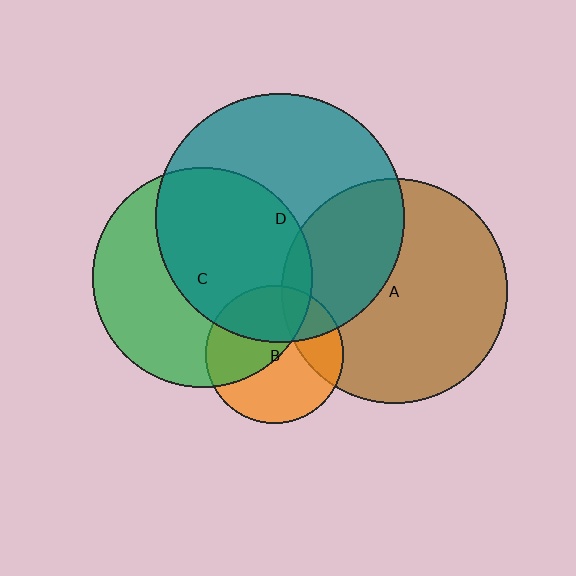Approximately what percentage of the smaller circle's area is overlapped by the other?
Approximately 55%.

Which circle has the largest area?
Circle D (teal).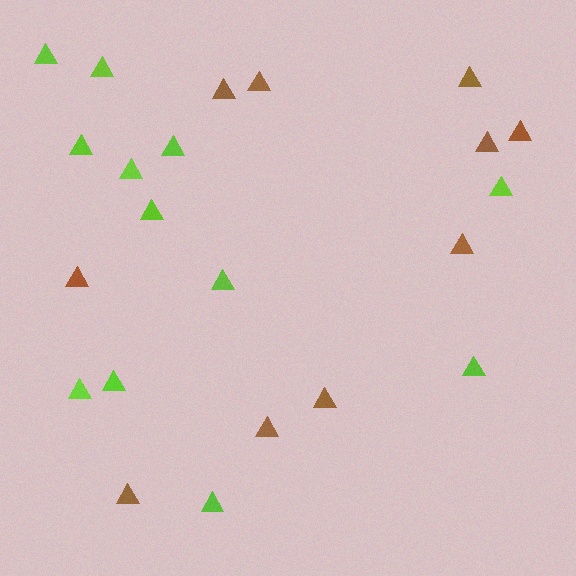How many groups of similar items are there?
There are 2 groups: one group of brown triangles (10) and one group of lime triangles (12).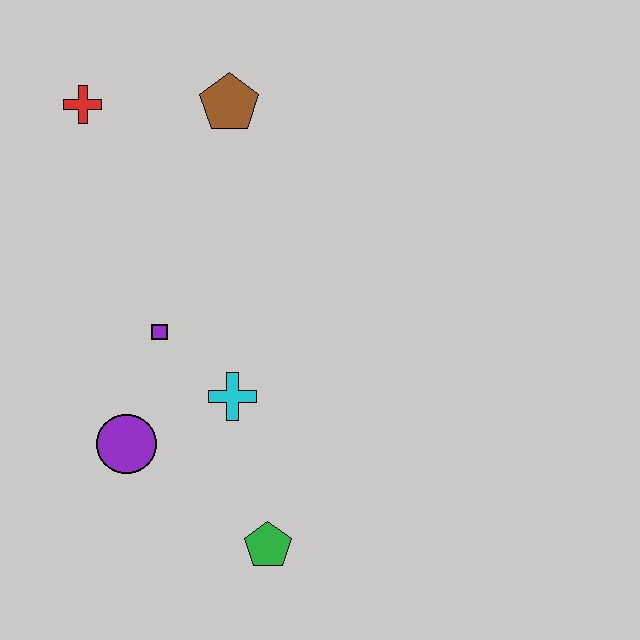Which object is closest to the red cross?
The brown pentagon is closest to the red cross.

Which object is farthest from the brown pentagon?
The green pentagon is farthest from the brown pentagon.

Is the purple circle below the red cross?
Yes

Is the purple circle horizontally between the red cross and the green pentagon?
Yes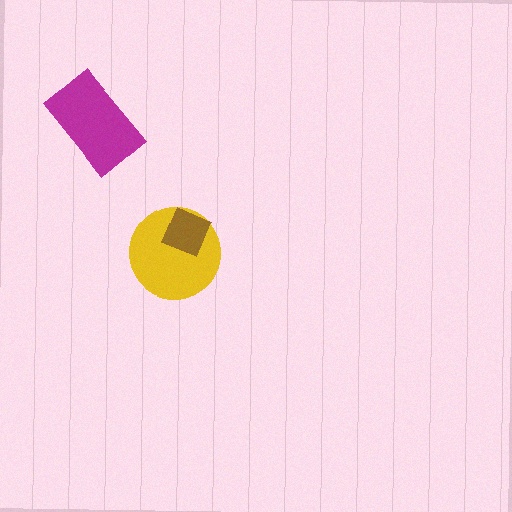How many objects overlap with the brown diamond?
1 object overlaps with the brown diamond.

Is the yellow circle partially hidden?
Yes, it is partially covered by another shape.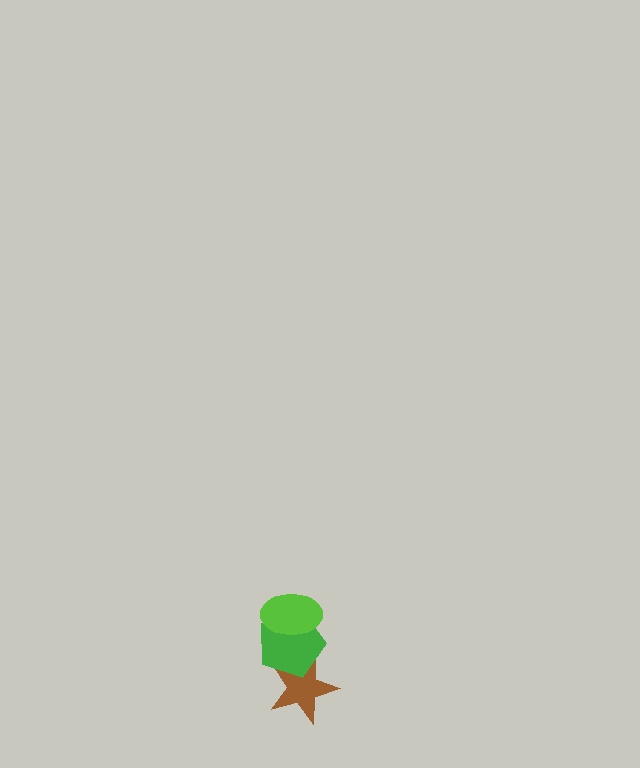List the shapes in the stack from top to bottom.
From top to bottom: the lime ellipse, the green pentagon, the brown star.